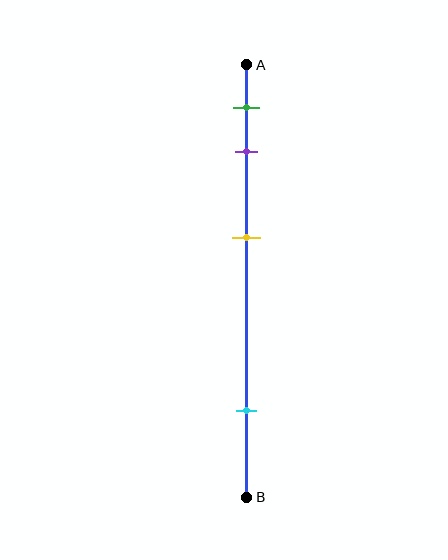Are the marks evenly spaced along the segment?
No, the marks are not evenly spaced.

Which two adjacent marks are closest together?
The green and purple marks are the closest adjacent pair.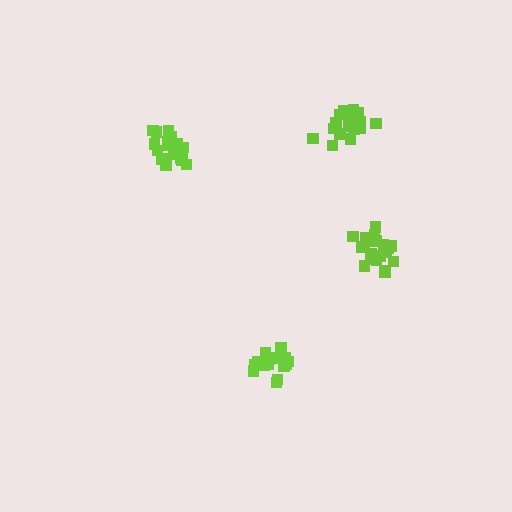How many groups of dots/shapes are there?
There are 4 groups.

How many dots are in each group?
Group 1: 20 dots, Group 2: 16 dots, Group 3: 17 dots, Group 4: 19 dots (72 total).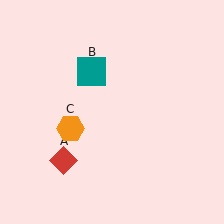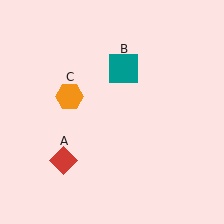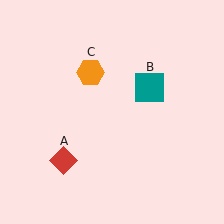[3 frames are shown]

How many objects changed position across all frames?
2 objects changed position: teal square (object B), orange hexagon (object C).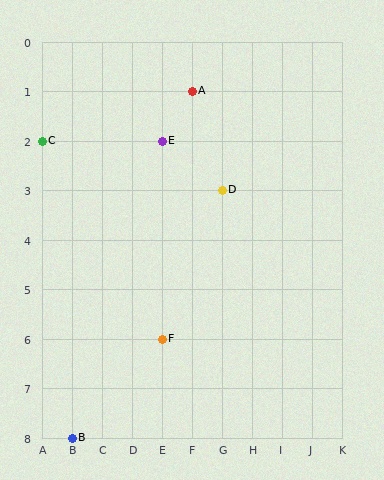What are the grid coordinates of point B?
Point B is at grid coordinates (B, 8).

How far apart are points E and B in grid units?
Points E and B are 3 columns and 6 rows apart (about 6.7 grid units diagonally).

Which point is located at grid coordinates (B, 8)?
Point B is at (B, 8).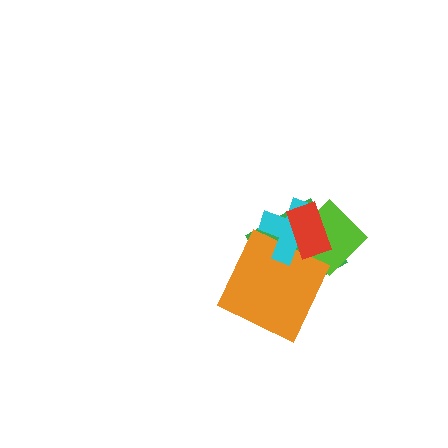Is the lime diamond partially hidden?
Yes, it is partially covered by another shape.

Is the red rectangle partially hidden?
No, no other shape covers it.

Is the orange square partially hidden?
Yes, it is partially covered by another shape.